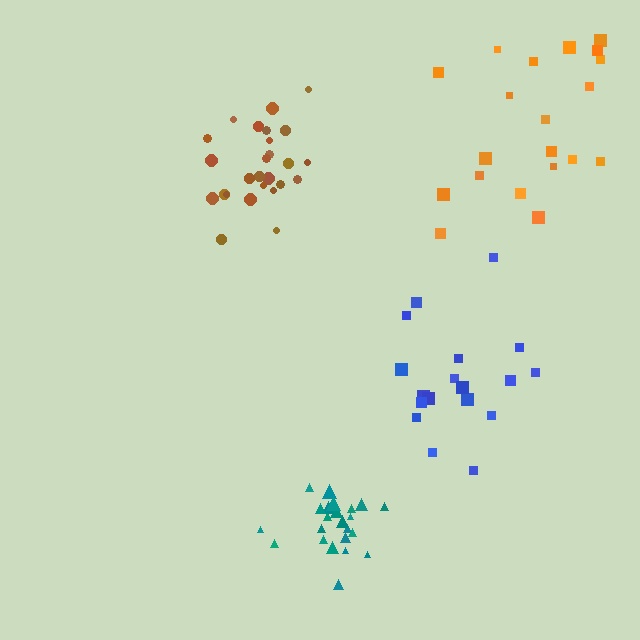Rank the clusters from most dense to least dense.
teal, brown, blue, orange.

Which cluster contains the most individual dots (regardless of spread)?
Brown (26).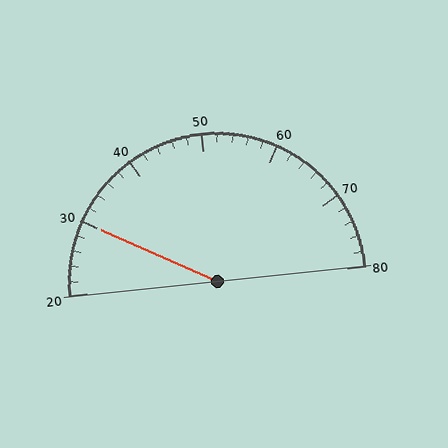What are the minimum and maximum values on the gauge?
The gauge ranges from 20 to 80.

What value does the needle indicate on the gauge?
The needle indicates approximately 30.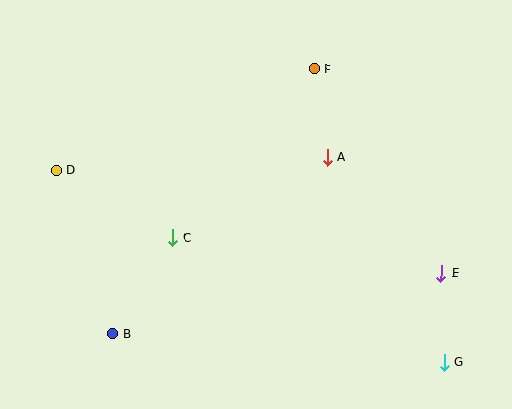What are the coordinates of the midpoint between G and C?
The midpoint between G and C is at (308, 300).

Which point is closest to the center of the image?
Point A at (328, 157) is closest to the center.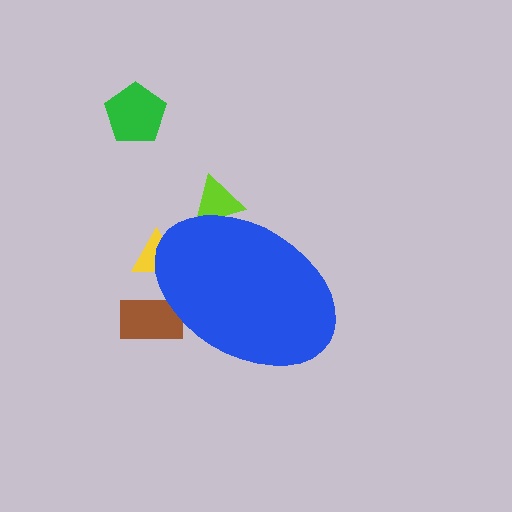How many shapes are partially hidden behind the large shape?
3 shapes are partially hidden.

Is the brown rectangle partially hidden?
Yes, the brown rectangle is partially hidden behind the blue ellipse.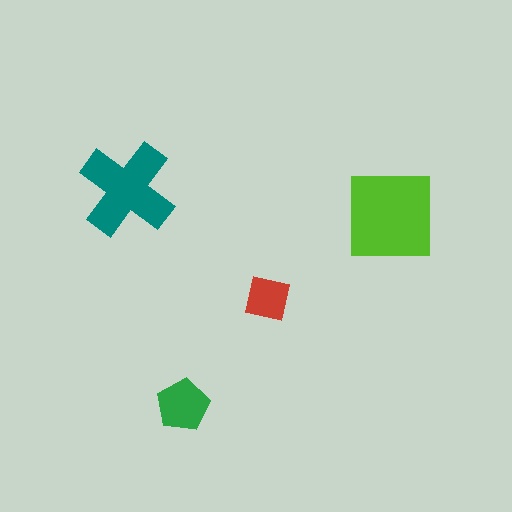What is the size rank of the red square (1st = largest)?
4th.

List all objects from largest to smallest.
The lime square, the teal cross, the green pentagon, the red square.